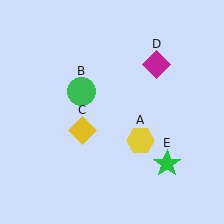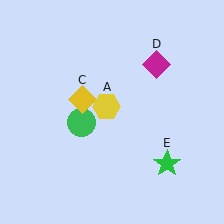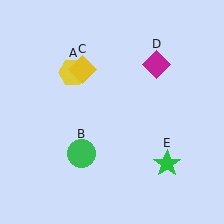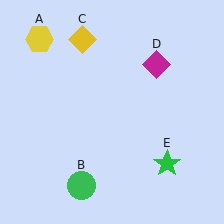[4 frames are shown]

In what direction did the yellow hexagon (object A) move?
The yellow hexagon (object A) moved up and to the left.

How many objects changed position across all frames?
3 objects changed position: yellow hexagon (object A), green circle (object B), yellow diamond (object C).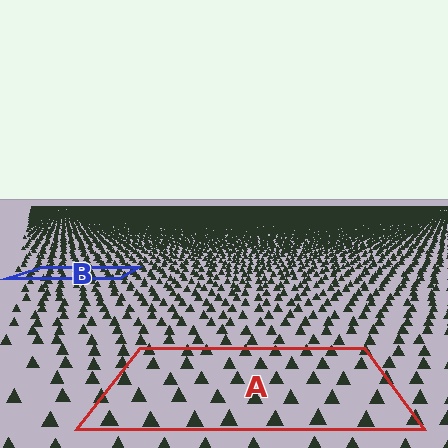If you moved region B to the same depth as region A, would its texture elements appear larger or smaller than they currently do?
They would appear larger. At a closer depth, the same texture elements are projected at a bigger on-screen size.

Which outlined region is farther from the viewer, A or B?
Region B is farther from the viewer — the texture elements inside it appear smaller and more densely packed.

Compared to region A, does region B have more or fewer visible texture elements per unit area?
Region B has more texture elements per unit area — they are packed more densely because it is farther away.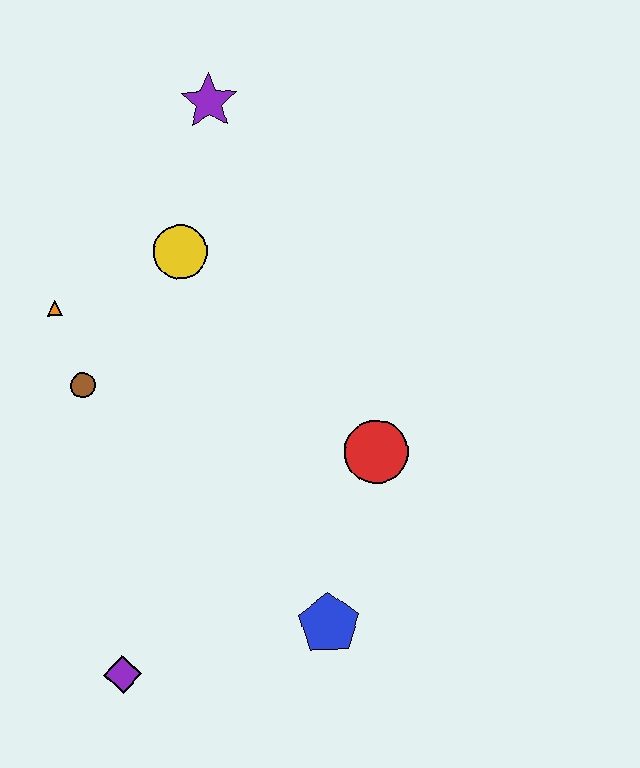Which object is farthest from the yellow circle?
The purple diamond is farthest from the yellow circle.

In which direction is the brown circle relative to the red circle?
The brown circle is to the left of the red circle.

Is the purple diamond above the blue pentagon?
No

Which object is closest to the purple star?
The yellow circle is closest to the purple star.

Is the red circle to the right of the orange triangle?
Yes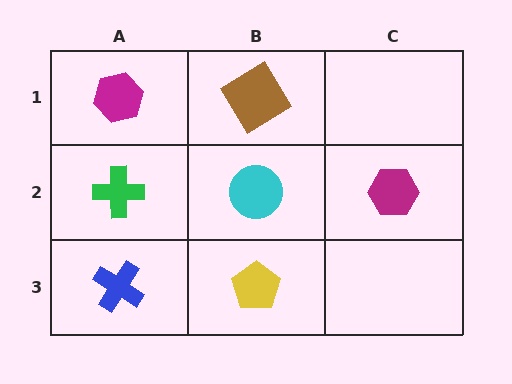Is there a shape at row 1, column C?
No, that cell is empty.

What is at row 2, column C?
A magenta hexagon.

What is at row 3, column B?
A yellow pentagon.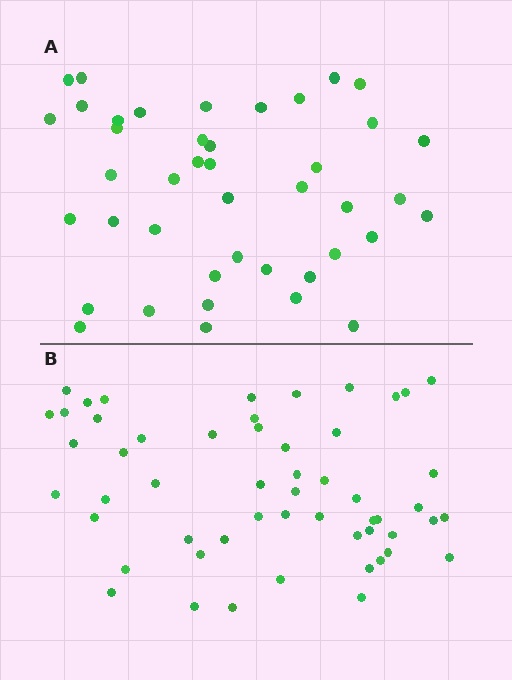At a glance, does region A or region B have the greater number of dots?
Region B (the bottom region) has more dots.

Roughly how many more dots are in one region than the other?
Region B has roughly 12 or so more dots than region A.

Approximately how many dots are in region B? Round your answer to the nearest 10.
About 50 dots. (The exact count is 54, which rounds to 50.)